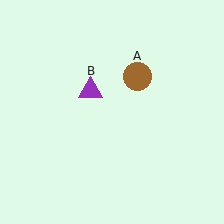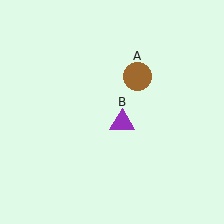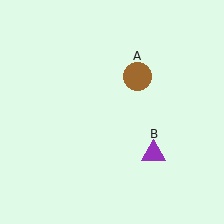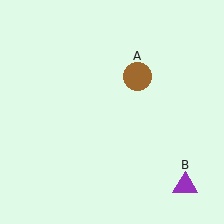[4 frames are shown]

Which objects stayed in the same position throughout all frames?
Brown circle (object A) remained stationary.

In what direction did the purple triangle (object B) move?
The purple triangle (object B) moved down and to the right.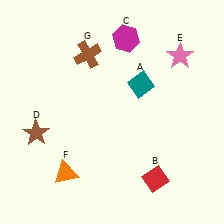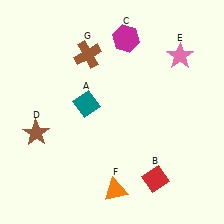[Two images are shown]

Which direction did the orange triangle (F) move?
The orange triangle (F) moved right.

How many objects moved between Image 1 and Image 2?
2 objects moved between the two images.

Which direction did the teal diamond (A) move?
The teal diamond (A) moved left.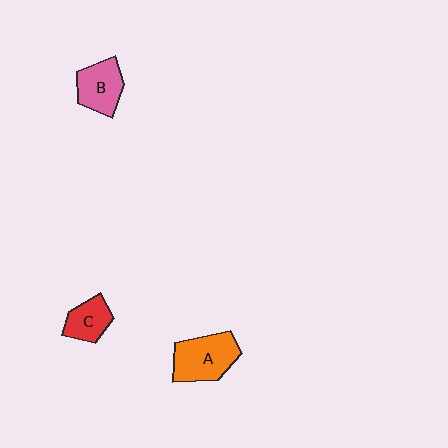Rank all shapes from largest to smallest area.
From largest to smallest: A (orange), B (pink), C (red).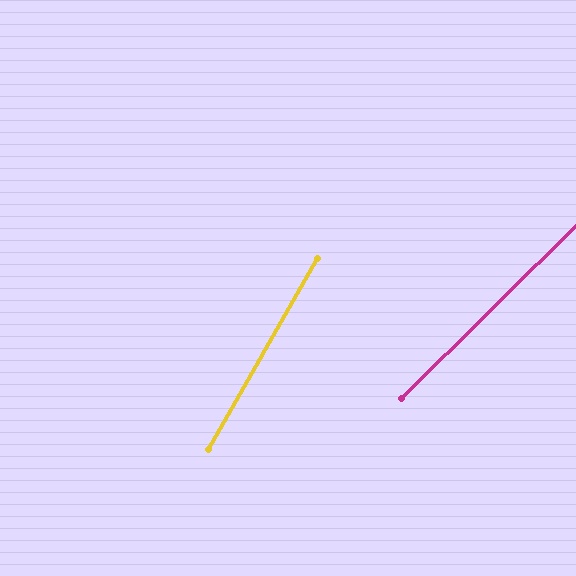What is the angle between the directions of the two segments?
Approximately 16 degrees.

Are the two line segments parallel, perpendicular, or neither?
Neither parallel nor perpendicular — they differ by about 16°.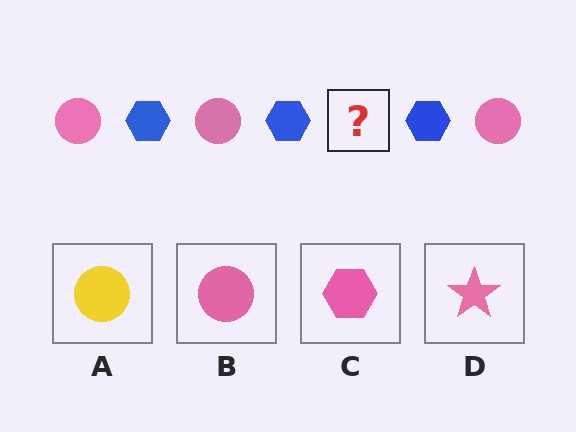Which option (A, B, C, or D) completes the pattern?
B.